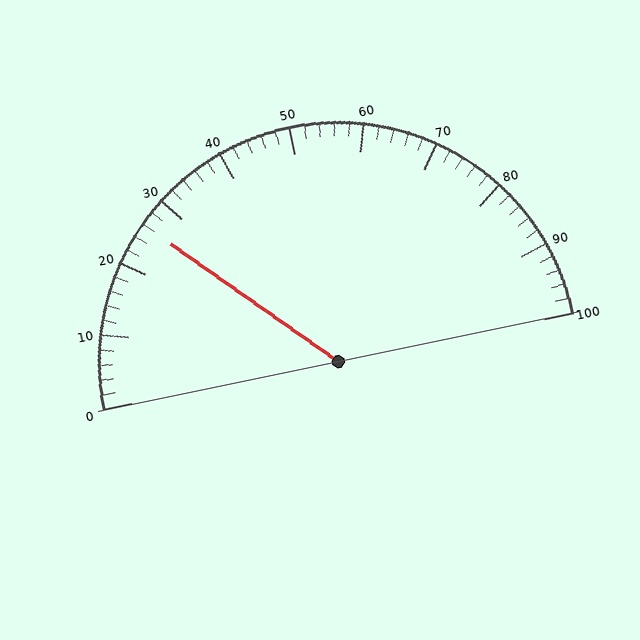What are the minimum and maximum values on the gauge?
The gauge ranges from 0 to 100.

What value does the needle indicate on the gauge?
The needle indicates approximately 26.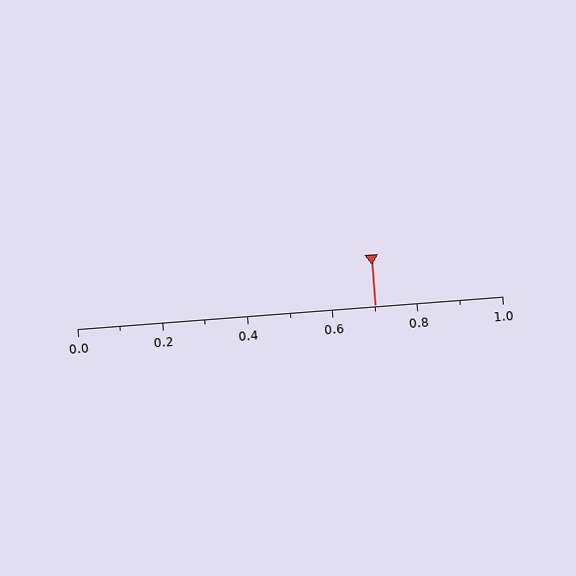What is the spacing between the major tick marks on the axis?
The major ticks are spaced 0.2 apart.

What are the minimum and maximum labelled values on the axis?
The axis runs from 0.0 to 1.0.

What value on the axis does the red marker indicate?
The marker indicates approximately 0.7.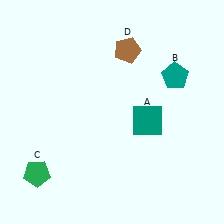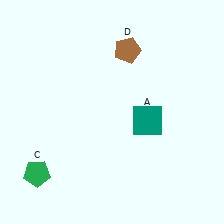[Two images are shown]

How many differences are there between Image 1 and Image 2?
There is 1 difference between the two images.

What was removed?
The teal pentagon (B) was removed in Image 2.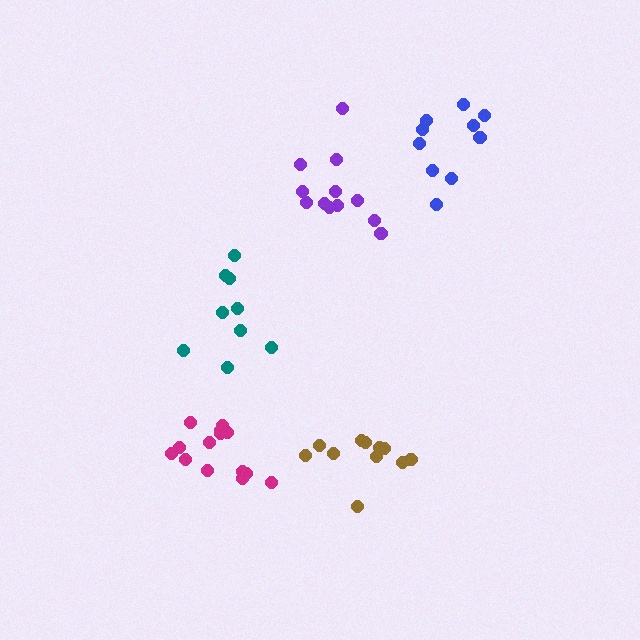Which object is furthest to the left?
The magenta cluster is leftmost.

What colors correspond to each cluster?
The clusters are colored: blue, magenta, teal, brown, purple.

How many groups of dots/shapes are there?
There are 5 groups.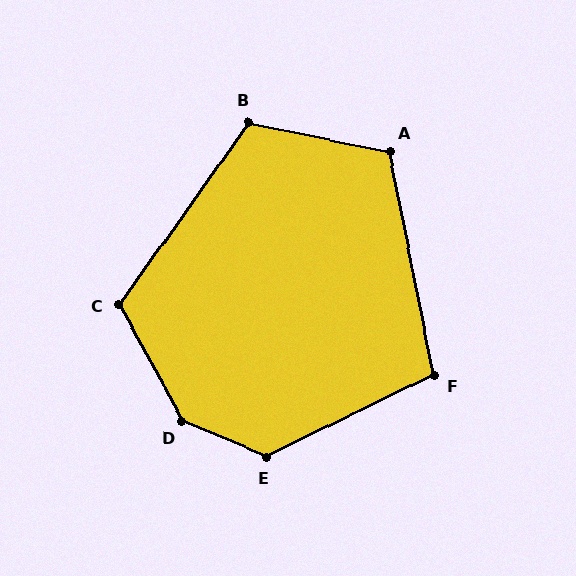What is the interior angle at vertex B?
Approximately 114 degrees (obtuse).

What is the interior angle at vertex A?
Approximately 113 degrees (obtuse).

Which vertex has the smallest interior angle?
F, at approximately 105 degrees.